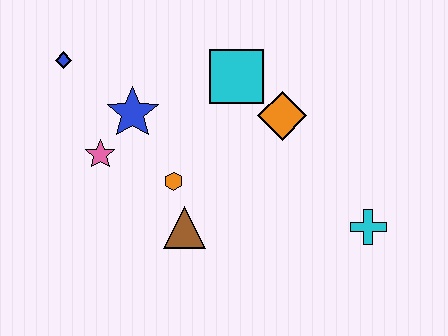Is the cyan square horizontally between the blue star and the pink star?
No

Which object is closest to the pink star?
The blue star is closest to the pink star.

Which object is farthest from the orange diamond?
The blue diamond is farthest from the orange diamond.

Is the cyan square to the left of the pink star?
No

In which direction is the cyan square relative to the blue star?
The cyan square is to the right of the blue star.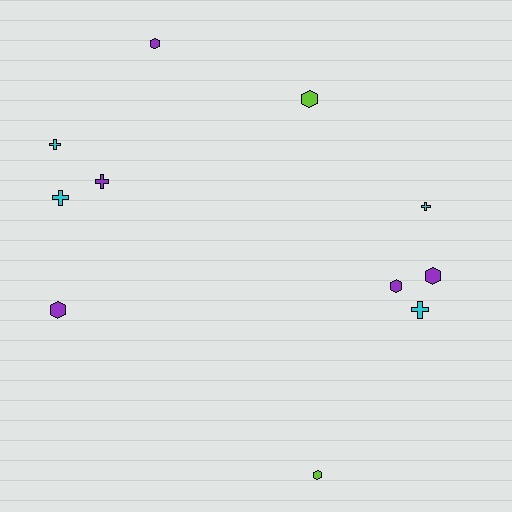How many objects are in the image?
There are 11 objects.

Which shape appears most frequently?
Hexagon, with 6 objects.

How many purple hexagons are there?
There are 4 purple hexagons.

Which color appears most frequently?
Purple, with 5 objects.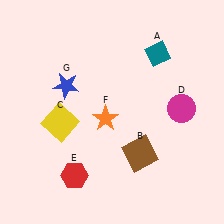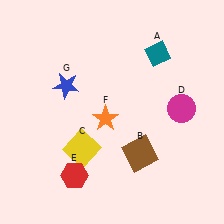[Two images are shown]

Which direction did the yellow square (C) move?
The yellow square (C) moved down.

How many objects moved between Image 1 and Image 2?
1 object moved between the two images.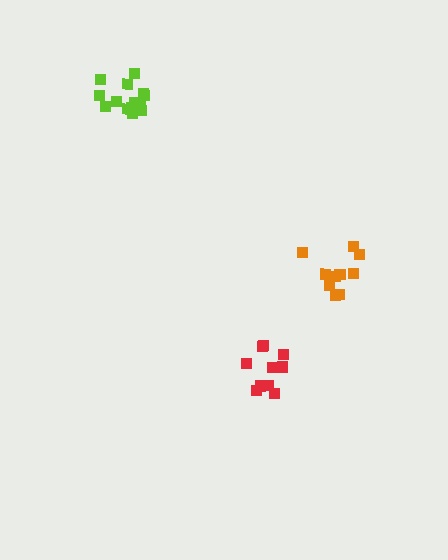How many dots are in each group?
Group 1: 10 dots, Group 2: 10 dots, Group 3: 14 dots (34 total).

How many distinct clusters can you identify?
There are 3 distinct clusters.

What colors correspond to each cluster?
The clusters are colored: orange, red, lime.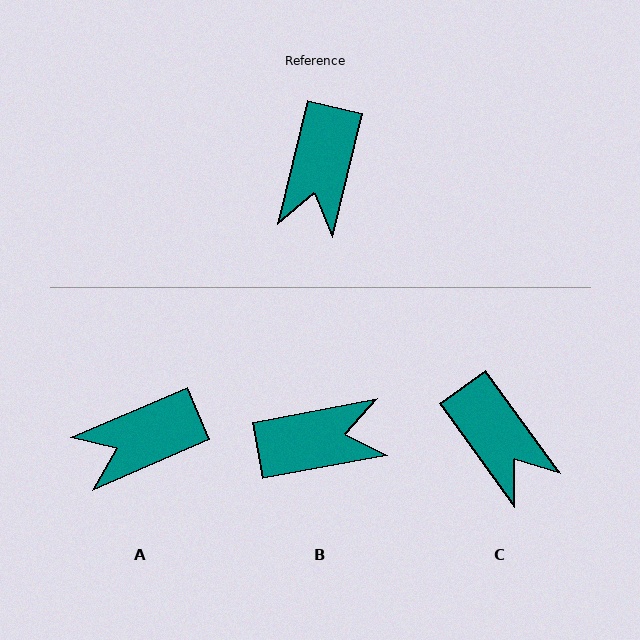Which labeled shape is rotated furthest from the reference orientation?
B, about 114 degrees away.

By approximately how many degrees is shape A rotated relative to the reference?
Approximately 53 degrees clockwise.